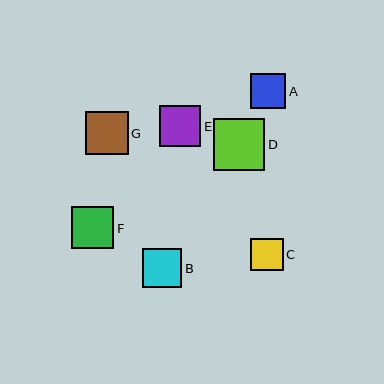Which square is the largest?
Square D is the largest with a size of approximately 51 pixels.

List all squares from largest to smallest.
From largest to smallest: D, G, F, E, B, A, C.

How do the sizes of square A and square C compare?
Square A and square C are approximately the same size.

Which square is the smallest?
Square C is the smallest with a size of approximately 32 pixels.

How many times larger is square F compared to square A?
Square F is approximately 1.2 times the size of square A.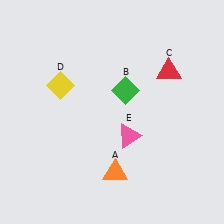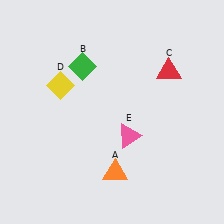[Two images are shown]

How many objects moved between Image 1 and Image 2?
1 object moved between the two images.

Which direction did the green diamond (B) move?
The green diamond (B) moved left.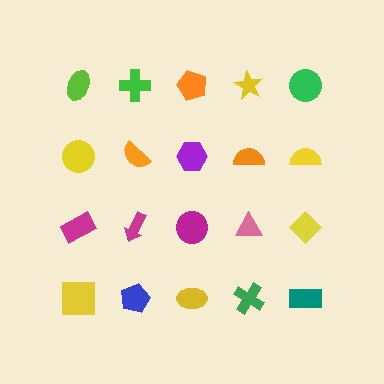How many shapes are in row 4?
5 shapes.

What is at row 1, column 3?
An orange pentagon.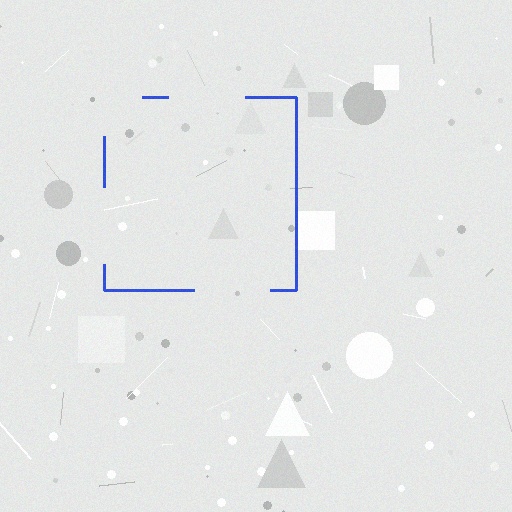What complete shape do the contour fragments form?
The contour fragments form a square.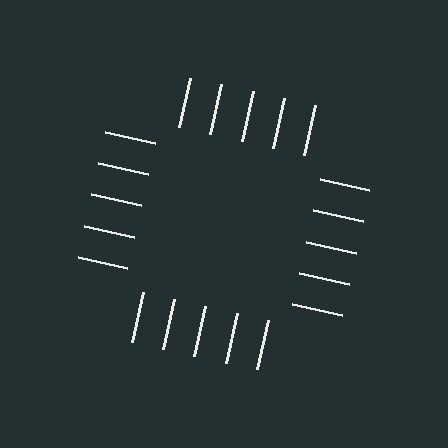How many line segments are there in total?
20 — 5 along each of the 4 edges.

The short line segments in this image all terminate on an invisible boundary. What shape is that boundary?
An illusory square — the line segments terminate on its edges but no continuous stroke is drawn.